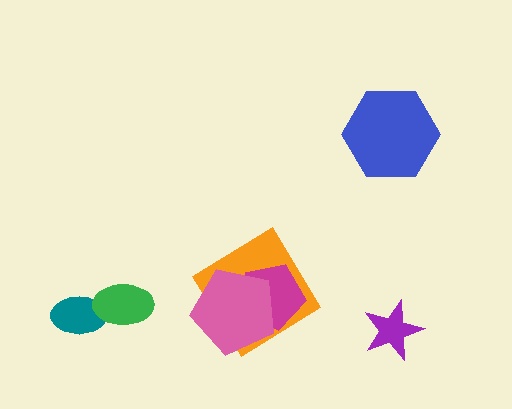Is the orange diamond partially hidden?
Yes, it is partially covered by another shape.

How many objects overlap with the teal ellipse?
1 object overlaps with the teal ellipse.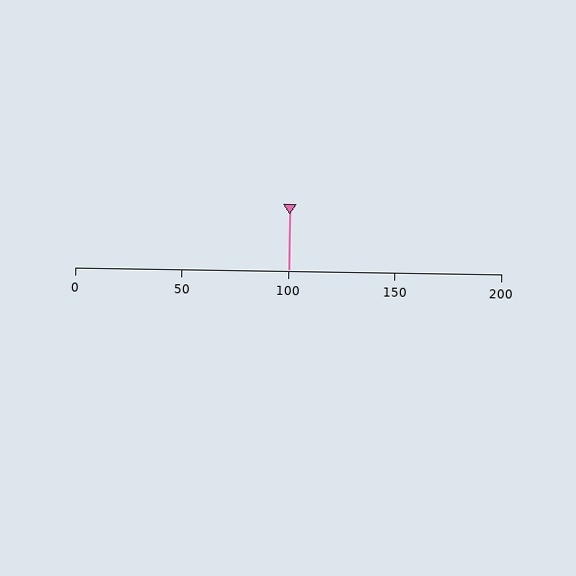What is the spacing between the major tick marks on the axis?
The major ticks are spaced 50 apart.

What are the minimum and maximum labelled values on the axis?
The axis runs from 0 to 200.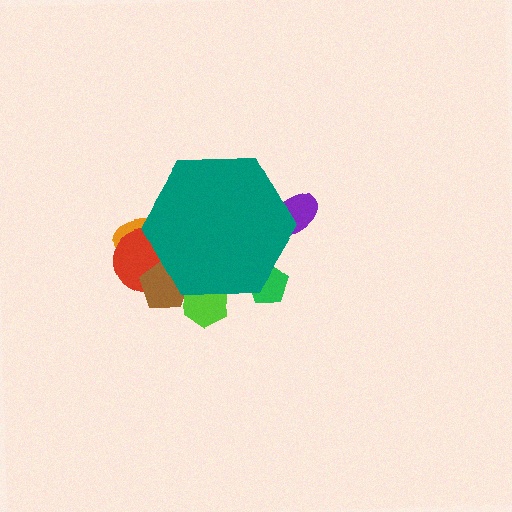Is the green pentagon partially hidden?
Yes, the green pentagon is partially hidden behind the teal hexagon.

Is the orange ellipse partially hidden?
Yes, the orange ellipse is partially hidden behind the teal hexagon.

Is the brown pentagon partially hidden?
Yes, the brown pentagon is partially hidden behind the teal hexagon.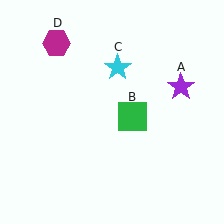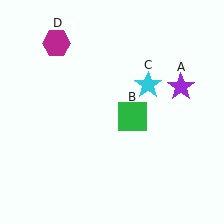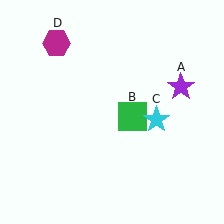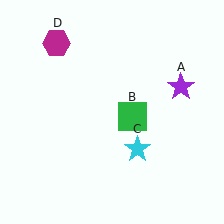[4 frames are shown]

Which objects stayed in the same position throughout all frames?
Purple star (object A) and green square (object B) and magenta hexagon (object D) remained stationary.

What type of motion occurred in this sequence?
The cyan star (object C) rotated clockwise around the center of the scene.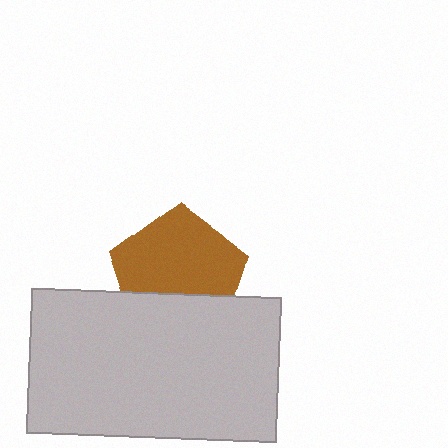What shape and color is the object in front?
The object in front is a light gray rectangle.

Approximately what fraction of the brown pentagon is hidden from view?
Roughly 33% of the brown pentagon is hidden behind the light gray rectangle.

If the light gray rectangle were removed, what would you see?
You would see the complete brown pentagon.